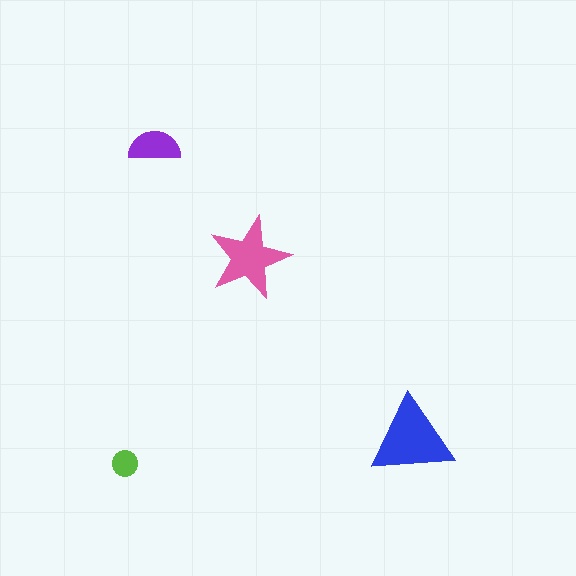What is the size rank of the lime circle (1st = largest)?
4th.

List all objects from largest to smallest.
The blue triangle, the pink star, the purple semicircle, the lime circle.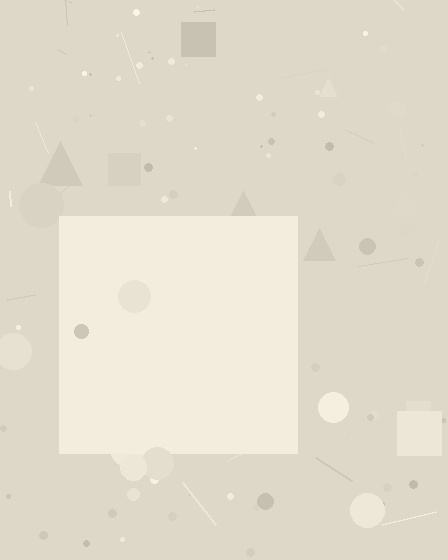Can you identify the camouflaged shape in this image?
The camouflaged shape is a square.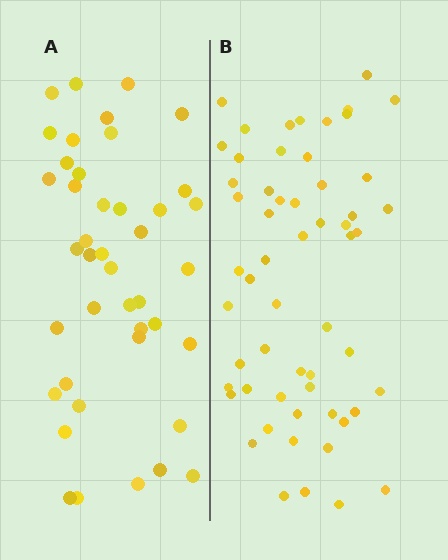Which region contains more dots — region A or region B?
Region B (the right region) has more dots.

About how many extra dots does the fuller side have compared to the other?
Region B has approximately 15 more dots than region A.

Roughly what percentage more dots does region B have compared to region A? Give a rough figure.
About 35% more.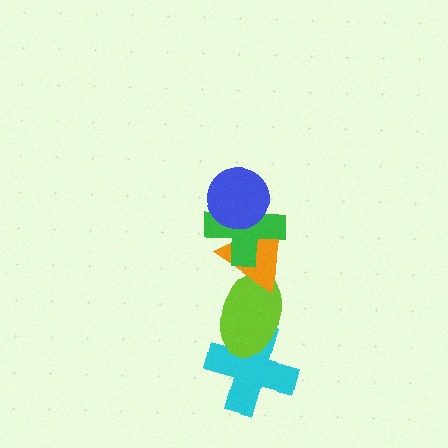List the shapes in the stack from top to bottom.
From top to bottom: the blue circle, the green cross, the orange triangle, the lime ellipse, the cyan cross.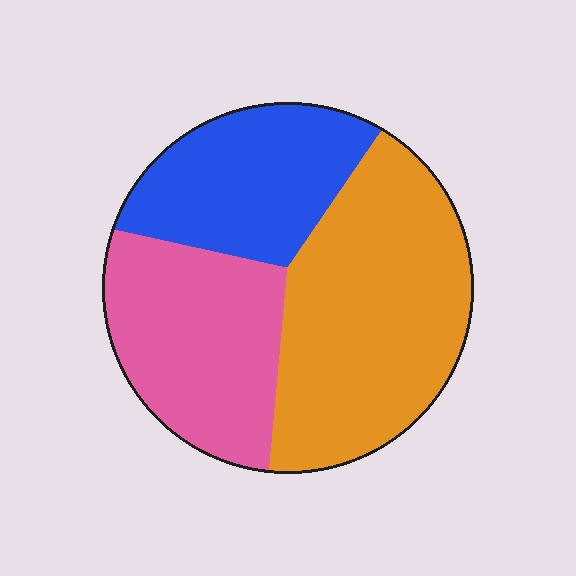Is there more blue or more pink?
Pink.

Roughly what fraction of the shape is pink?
Pink takes up about one third (1/3) of the shape.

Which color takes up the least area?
Blue, at roughly 25%.